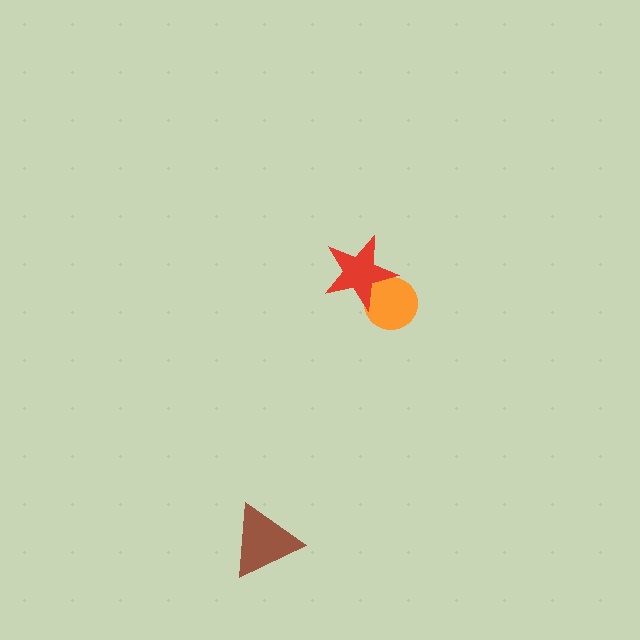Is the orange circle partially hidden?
Yes, it is partially covered by another shape.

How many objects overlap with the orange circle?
1 object overlaps with the orange circle.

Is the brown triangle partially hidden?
No, no other shape covers it.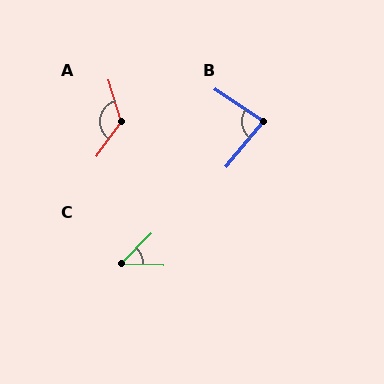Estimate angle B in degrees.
Approximately 84 degrees.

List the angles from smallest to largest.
C (47°), B (84°), A (128°).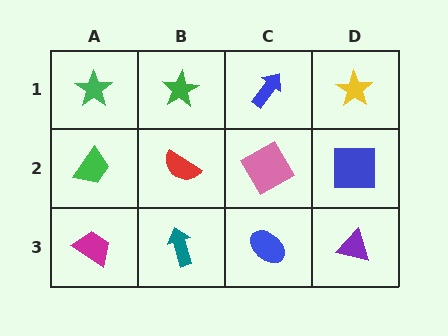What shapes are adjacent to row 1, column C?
A pink diamond (row 2, column C), a green star (row 1, column B), a yellow star (row 1, column D).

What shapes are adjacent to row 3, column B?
A red semicircle (row 2, column B), a magenta trapezoid (row 3, column A), a blue ellipse (row 3, column C).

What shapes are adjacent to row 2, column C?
A blue arrow (row 1, column C), a blue ellipse (row 3, column C), a red semicircle (row 2, column B), a blue square (row 2, column D).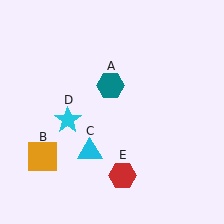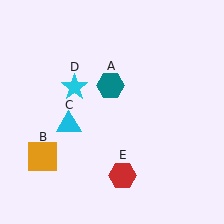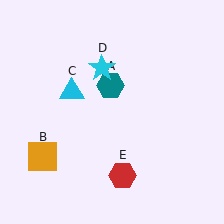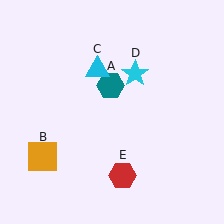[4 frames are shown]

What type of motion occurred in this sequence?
The cyan triangle (object C), cyan star (object D) rotated clockwise around the center of the scene.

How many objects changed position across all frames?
2 objects changed position: cyan triangle (object C), cyan star (object D).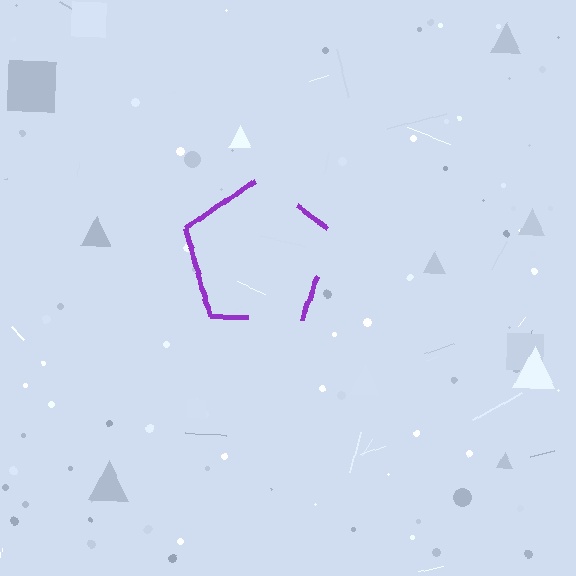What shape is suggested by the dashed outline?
The dashed outline suggests a pentagon.